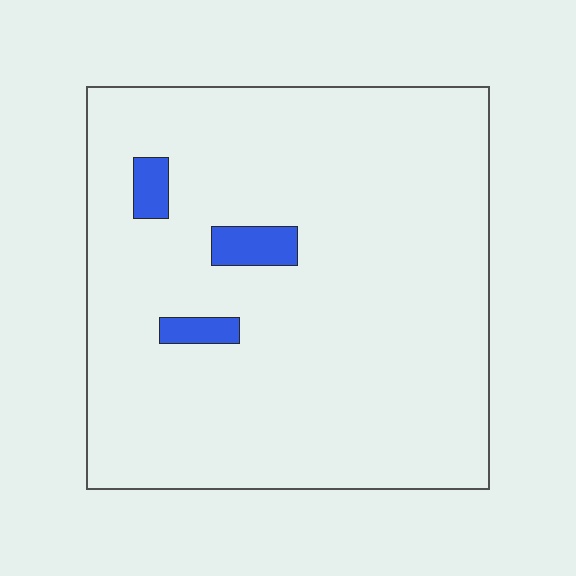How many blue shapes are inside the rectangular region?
3.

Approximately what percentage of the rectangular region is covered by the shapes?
Approximately 5%.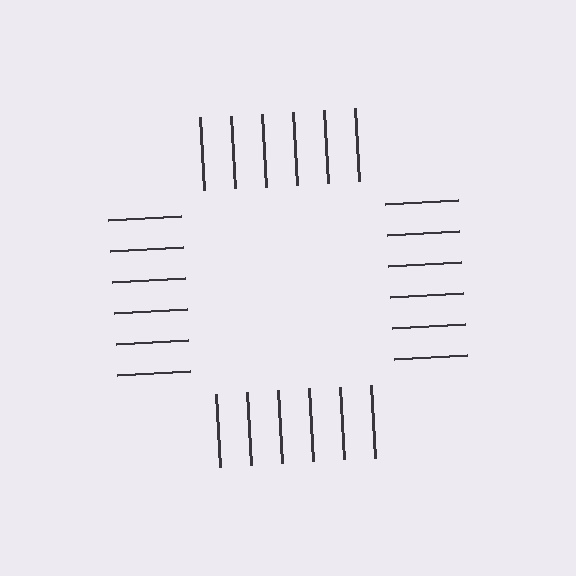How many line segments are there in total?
24 — 6 along each of the 4 edges.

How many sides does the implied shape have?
4 sides — the line-ends trace a square.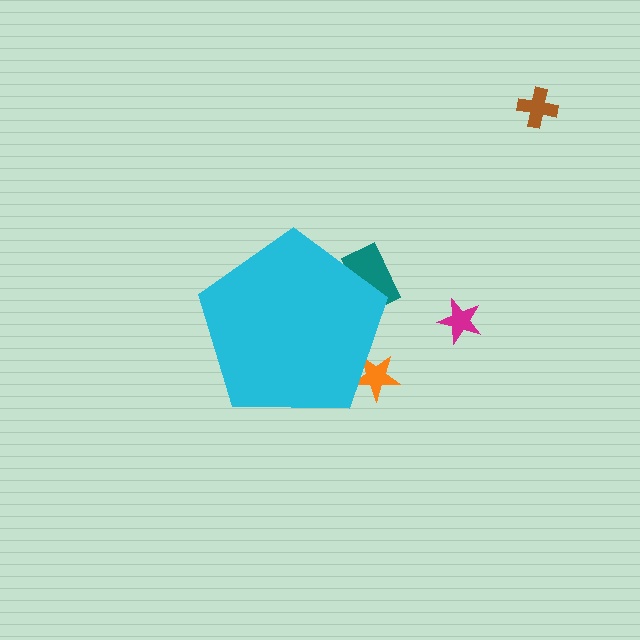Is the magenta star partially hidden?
No, the magenta star is fully visible.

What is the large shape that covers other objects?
A cyan pentagon.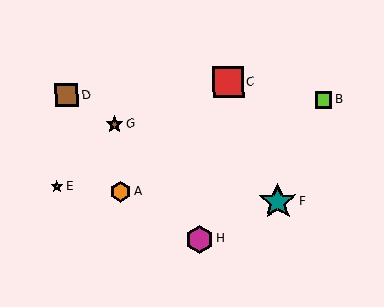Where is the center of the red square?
The center of the red square is at (228, 82).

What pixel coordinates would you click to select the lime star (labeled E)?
Click at (57, 187) to select the lime star E.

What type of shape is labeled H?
Shape H is a magenta hexagon.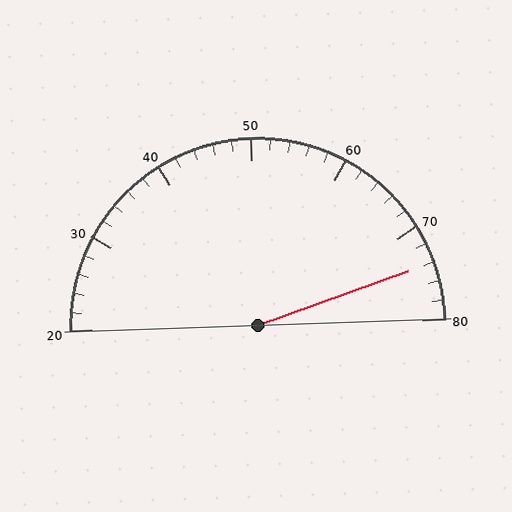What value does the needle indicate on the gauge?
The needle indicates approximately 74.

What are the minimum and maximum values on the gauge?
The gauge ranges from 20 to 80.